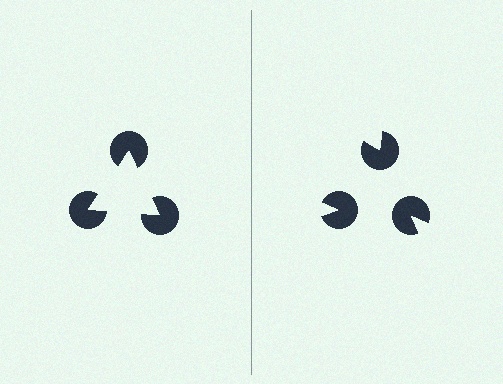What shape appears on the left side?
An illusory triangle.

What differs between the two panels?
The pac-man discs are positioned identically on both sides; only the wedge orientations differ. On the left they align to a triangle; on the right they are misaligned.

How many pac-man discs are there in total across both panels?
6 — 3 on each side.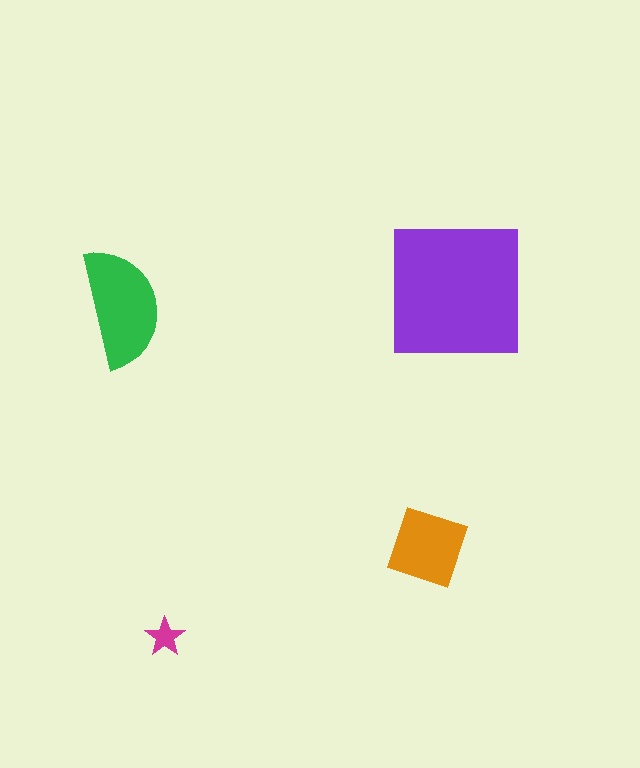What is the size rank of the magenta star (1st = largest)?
4th.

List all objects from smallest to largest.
The magenta star, the orange diamond, the green semicircle, the purple square.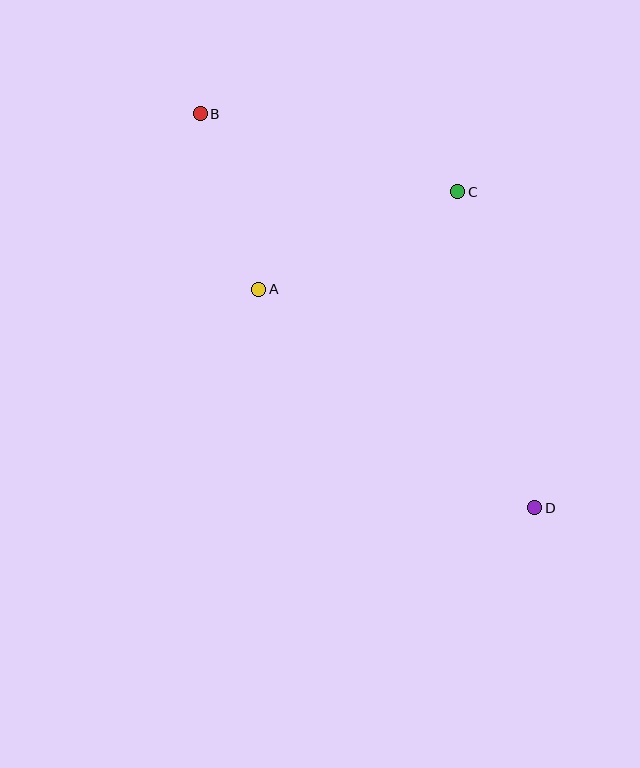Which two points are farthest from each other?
Points B and D are farthest from each other.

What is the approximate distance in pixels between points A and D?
The distance between A and D is approximately 352 pixels.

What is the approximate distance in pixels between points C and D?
The distance between C and D is approximately 325 pixels.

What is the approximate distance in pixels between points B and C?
The distance between B and C is approximately 269 pixels.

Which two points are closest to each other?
Points A and B are closest to each other.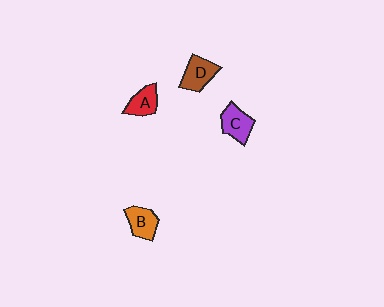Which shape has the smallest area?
Shape A (red).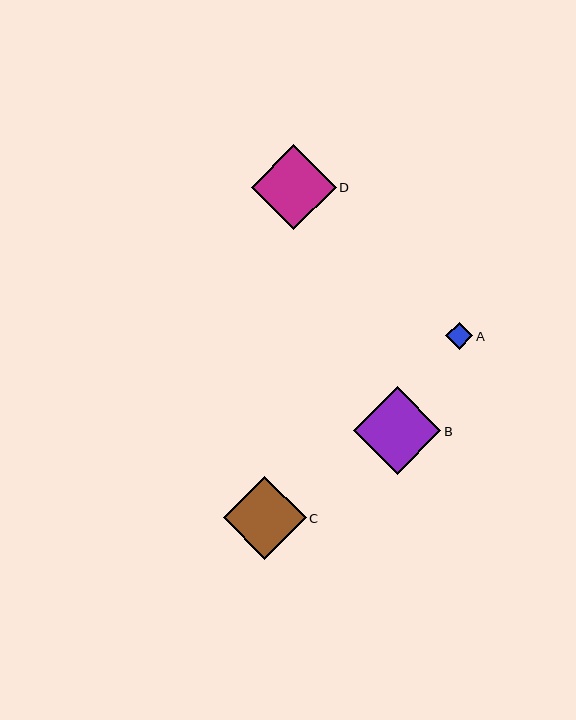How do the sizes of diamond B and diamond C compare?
Diamond B and diamond C are approximately the same size.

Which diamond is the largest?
Diamond B is the largest with a size of approximately 88 pixels.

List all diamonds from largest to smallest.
From largest to smallest: B, D, C, A.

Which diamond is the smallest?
Diamond A is the smallest with a size of approximately 27 pixels.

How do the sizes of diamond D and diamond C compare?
Diamond D and diamond C are approximately the same size.